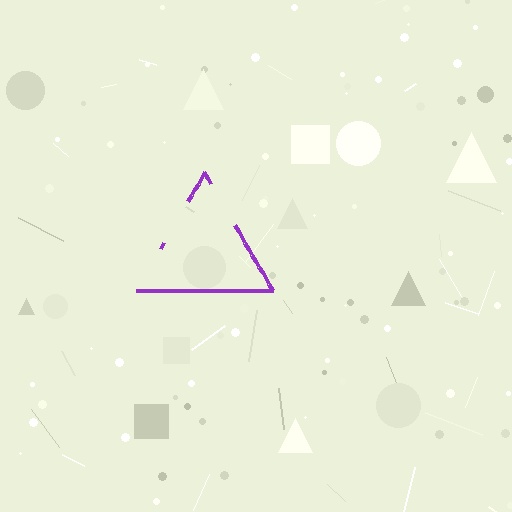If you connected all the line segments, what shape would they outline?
They would outline a triangle.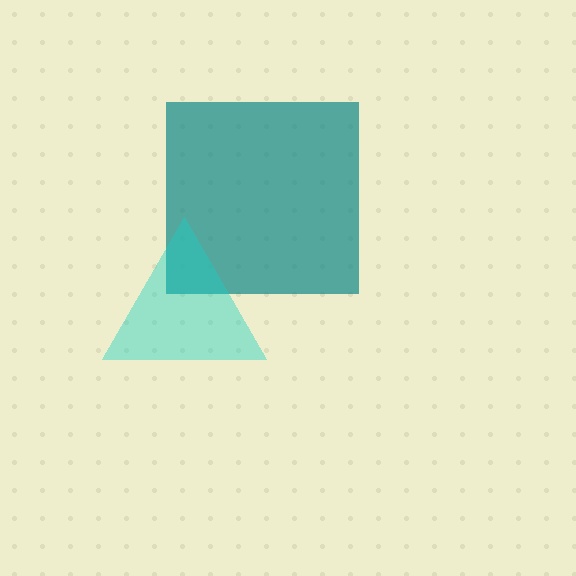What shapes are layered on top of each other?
The layered shapes are: a teal square, a cyan triangle.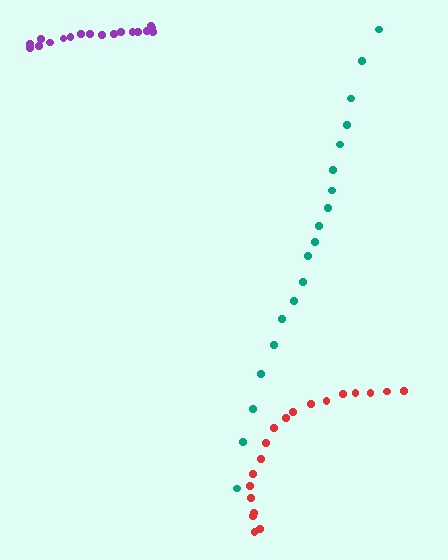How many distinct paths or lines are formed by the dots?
There are 3 distinct paths.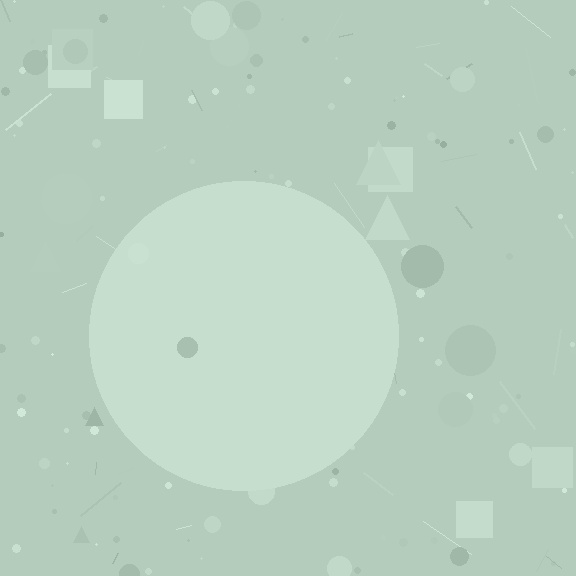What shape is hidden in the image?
A circle is hidden in the image.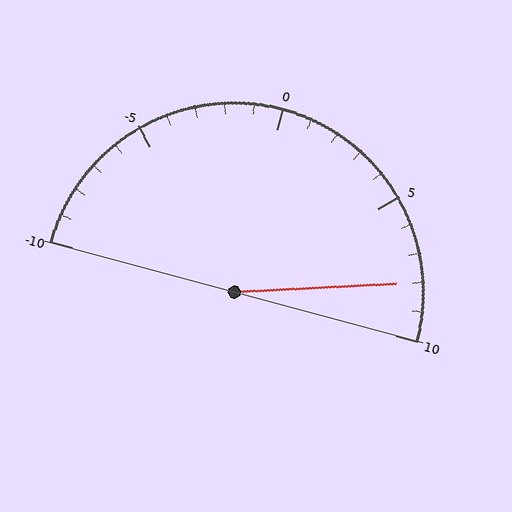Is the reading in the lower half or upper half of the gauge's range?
The reading is in the upper half of the range (-10 to 10).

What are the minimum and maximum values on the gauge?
The gauge ranges from -10 to 10.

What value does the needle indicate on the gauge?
The needle indicates approximately 8.